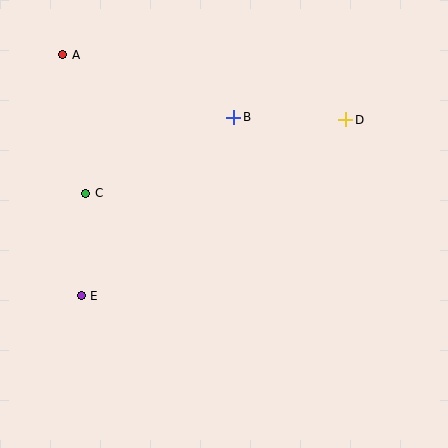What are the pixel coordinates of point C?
Point C is at (86, 193).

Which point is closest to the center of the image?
Point B at (234, 117) is closest to the center.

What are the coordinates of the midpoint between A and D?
The midpoint between A and D is at (204, 87).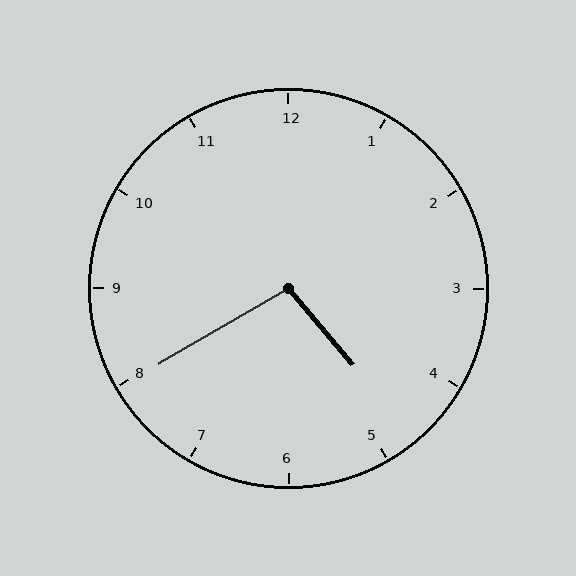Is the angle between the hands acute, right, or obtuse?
It is obtuse.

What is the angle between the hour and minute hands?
Approximately 100 degrees.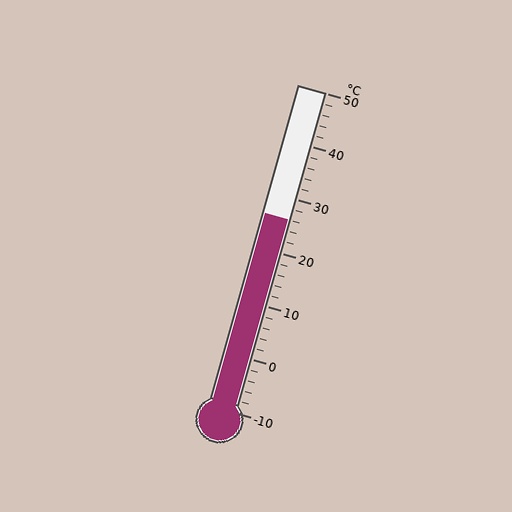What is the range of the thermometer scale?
The thermometer scale ranges from -10°C to 50°C.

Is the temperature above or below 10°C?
The temperature is above 10°C.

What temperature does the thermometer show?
The thermometer shows approximately 26°C.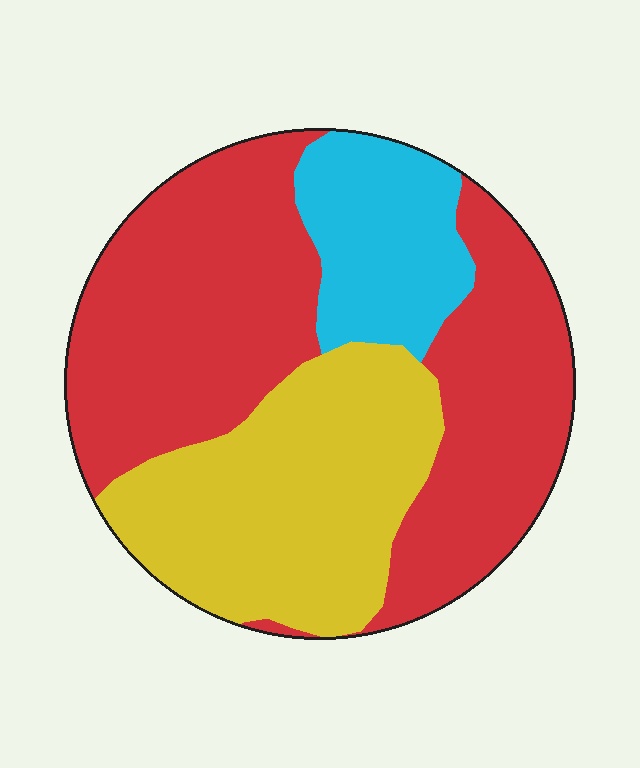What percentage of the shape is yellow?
Yellow covers 31% of the shape.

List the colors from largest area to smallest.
From largest to smallest: red, yellow, cyan.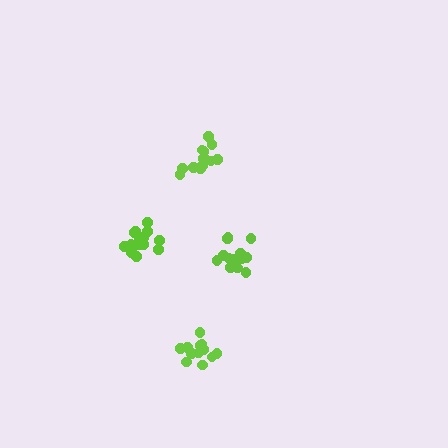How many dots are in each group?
Group 1: 14 dots, Group 2: 14 dots, Group 3: 13 dots, Group 4: 13 dots (54 total).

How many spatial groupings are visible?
There are 4 spatial groupings.